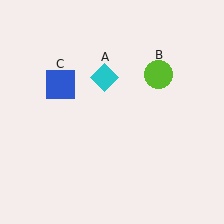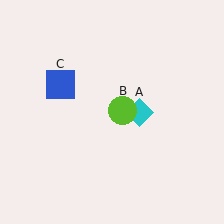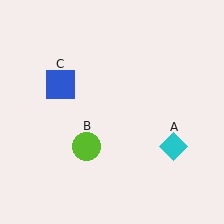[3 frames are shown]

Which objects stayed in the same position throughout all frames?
Blue square (object C) remained stationary.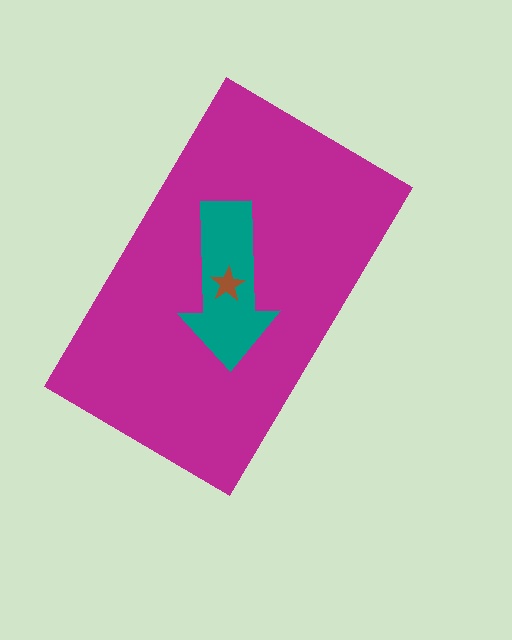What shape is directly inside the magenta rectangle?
The teal arrow.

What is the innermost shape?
The brown star.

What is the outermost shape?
The magenta rectangle.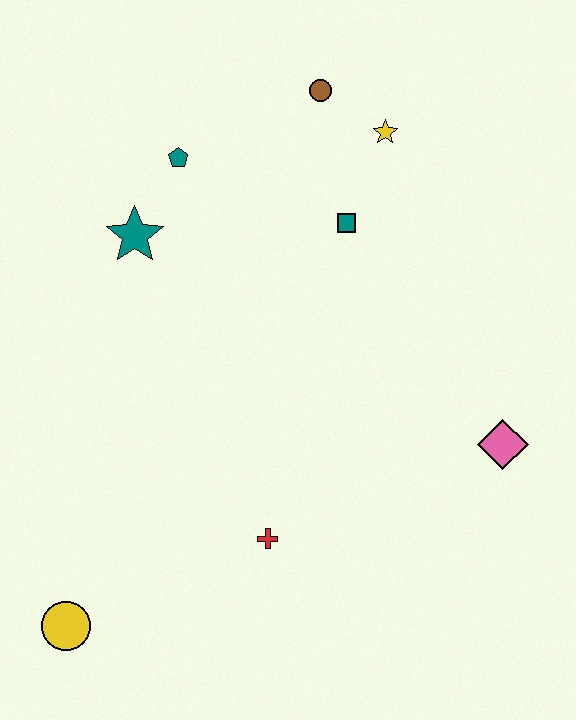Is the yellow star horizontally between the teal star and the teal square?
No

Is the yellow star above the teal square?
Yes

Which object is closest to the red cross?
The yellow circle is closest to the red cross.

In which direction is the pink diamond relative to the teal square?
The pink diamond is below the teal square.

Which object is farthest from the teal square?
The yellow circle is farthest from the teal square.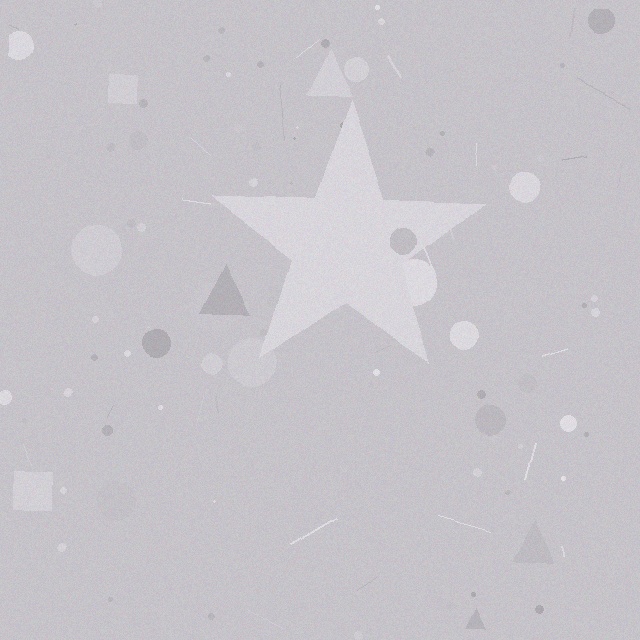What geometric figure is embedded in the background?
A star is embedded in the background.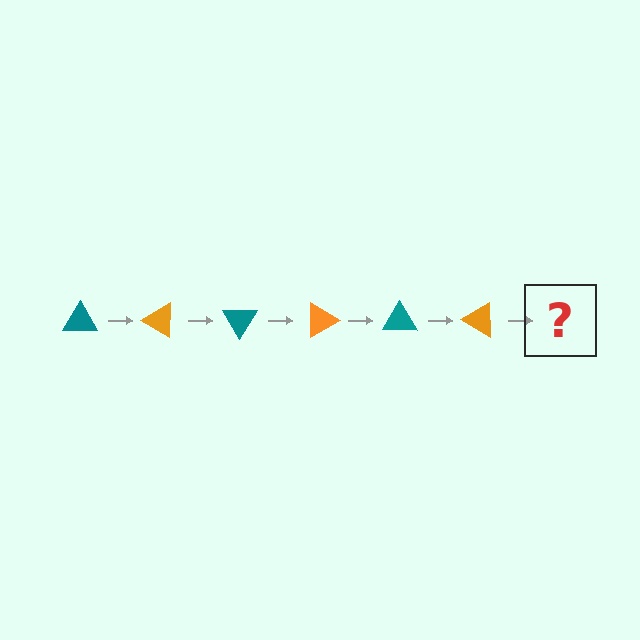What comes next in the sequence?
The next element should be a teal triangle, rotated 180 degrees from the start.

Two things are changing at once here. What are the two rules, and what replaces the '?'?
The two rules are that it rotates 30 degrees each step and the color cycles through teal and orange. The '?' should be a teal triangle, rotated 180 degrees from the start.